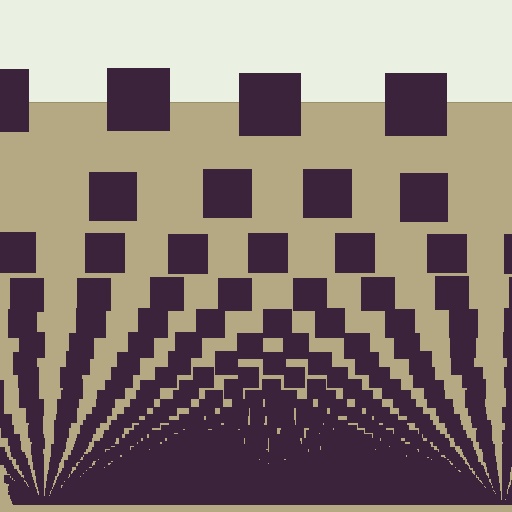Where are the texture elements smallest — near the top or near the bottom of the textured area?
Near the bottom.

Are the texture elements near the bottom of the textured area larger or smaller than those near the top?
Smaller. The gradient is inverted — elements near the bottom are smaller and denser.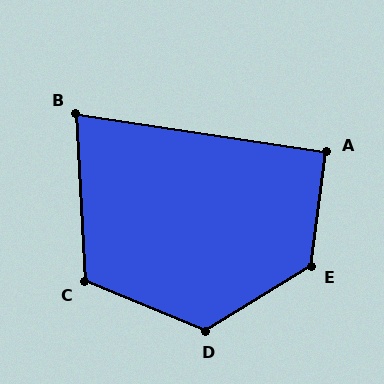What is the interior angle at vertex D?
Approximately 126 degrees (obtuse).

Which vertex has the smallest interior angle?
B, at approximately 78 degrees.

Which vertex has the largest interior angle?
E, at approximately 130 degrees.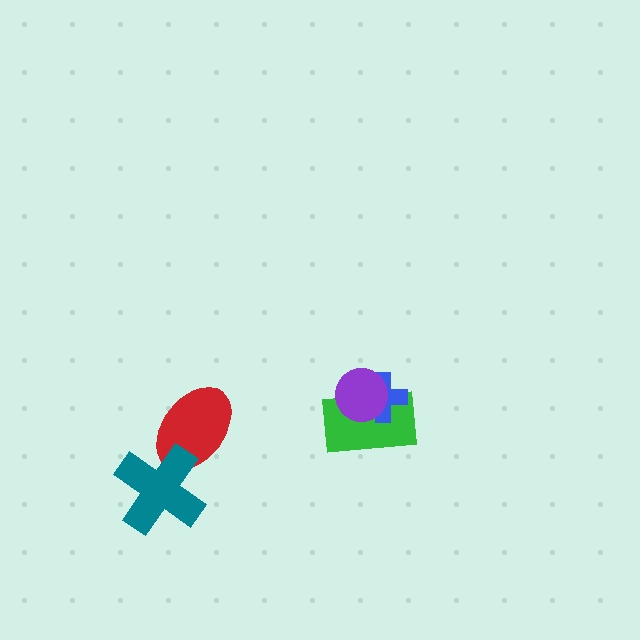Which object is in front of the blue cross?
The purple circle is in front of the blue cross.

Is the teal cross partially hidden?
No, no other shape covers it.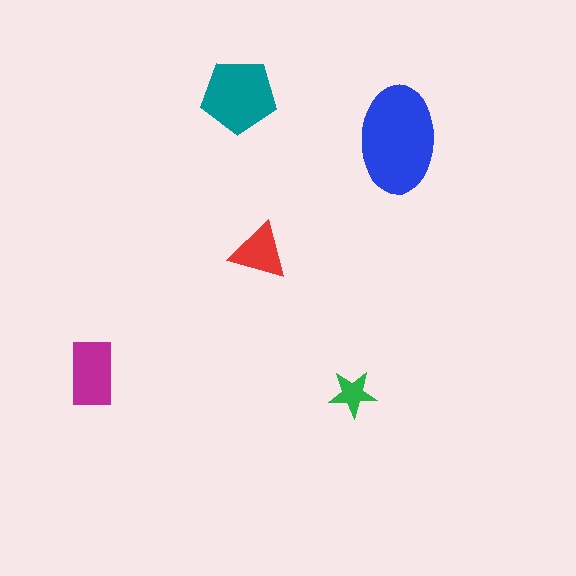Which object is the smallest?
The green star.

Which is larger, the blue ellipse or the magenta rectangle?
The blue ellipse.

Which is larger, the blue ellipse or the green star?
The blue ellipse.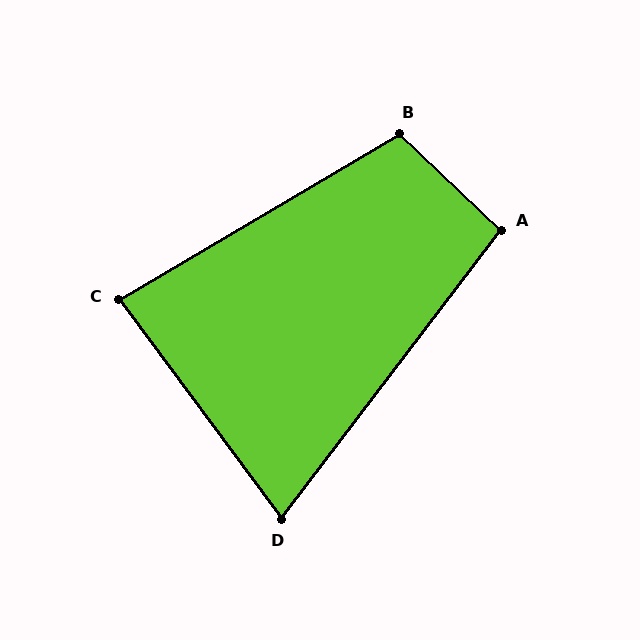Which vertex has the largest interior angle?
B, at approximately 106 degrees.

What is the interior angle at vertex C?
Approximately 84 degrees (acute).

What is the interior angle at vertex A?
Approximately 96 degrees (obtuse).